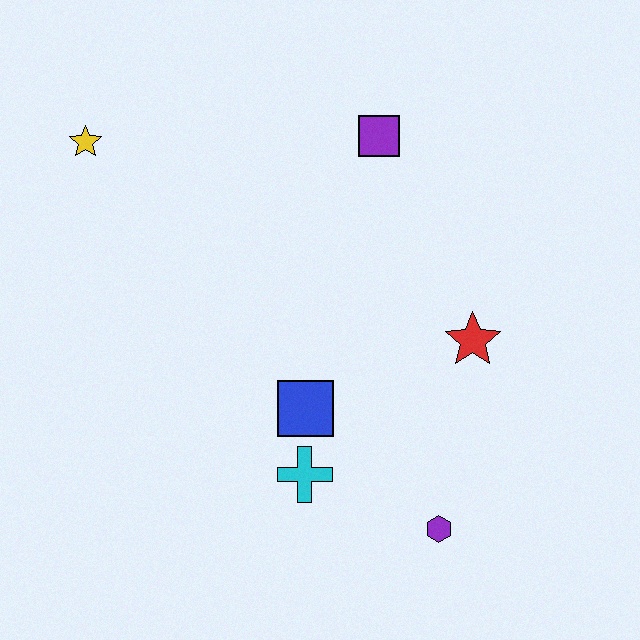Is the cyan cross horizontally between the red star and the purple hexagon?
No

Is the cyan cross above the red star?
No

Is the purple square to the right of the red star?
No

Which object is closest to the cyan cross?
The blue square is closest to the cyan cross.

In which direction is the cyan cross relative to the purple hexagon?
The cyan cross is to the left of the purple hexagon.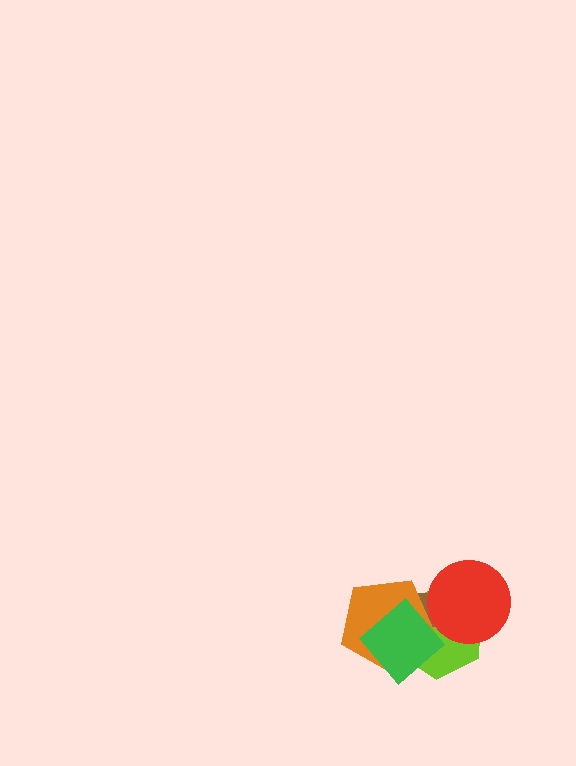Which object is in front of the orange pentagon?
The green diamond is in front of the orange pentagon.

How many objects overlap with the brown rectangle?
4 objects overlap with the brown rectangle.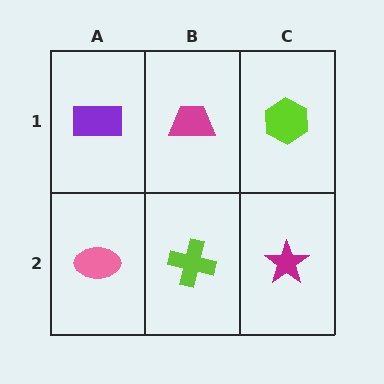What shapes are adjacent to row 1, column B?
A lime cross (row 2, column B), a purple rectangle (row 1, column A), a lime hexagon (row 1, column C).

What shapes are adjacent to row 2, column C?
A lime hexagon (row 1, column C), a lime cross (row 2, column B).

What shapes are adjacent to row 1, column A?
A pink ellipse (row 2, column A), a magenta trapezoid (row 1, column B).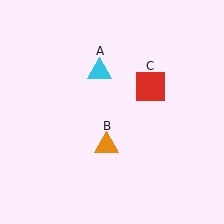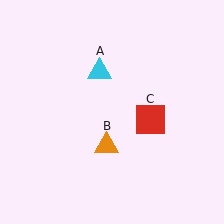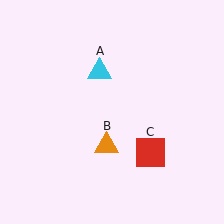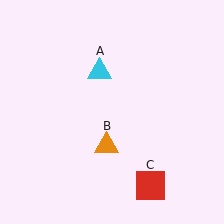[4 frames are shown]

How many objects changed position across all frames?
1 object changed position: red square (object C).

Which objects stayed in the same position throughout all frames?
Cyan triangle (object A) and orange triangle (object B) remained stationary.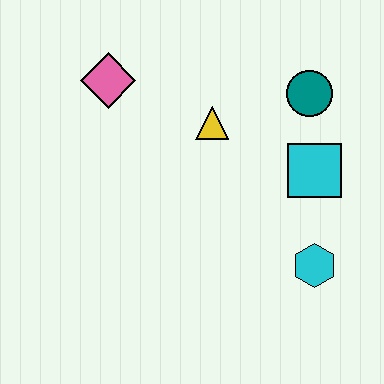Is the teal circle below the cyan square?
No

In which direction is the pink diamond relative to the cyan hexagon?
The pink diamond is to the left of the cyan hexagon.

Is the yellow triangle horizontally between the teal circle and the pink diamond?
Yes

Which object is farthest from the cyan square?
The pink diamond is farthest from the cyan square.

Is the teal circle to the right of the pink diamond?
Yes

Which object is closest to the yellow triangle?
The teal circle is closest to the yellow triangle.